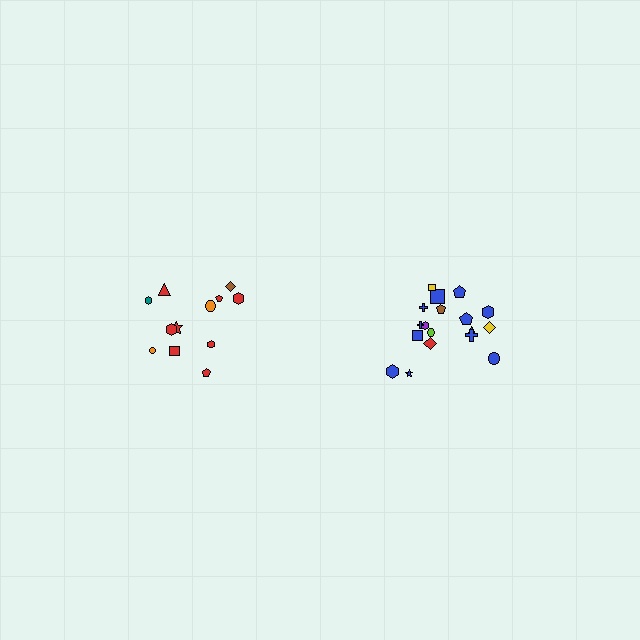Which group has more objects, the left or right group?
The right group.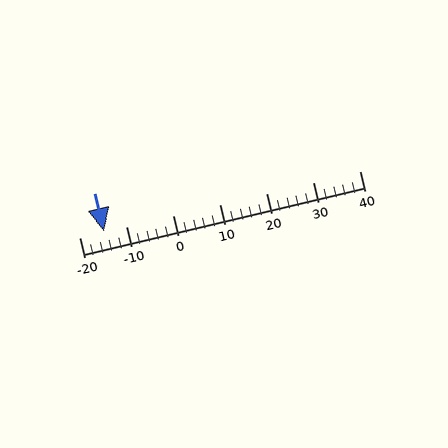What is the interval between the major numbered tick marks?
The major tick marks are spaced 10 units apart.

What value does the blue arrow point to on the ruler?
The blue arrow points to approximately -15.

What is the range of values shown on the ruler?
The ruler shows values from -20 to 40.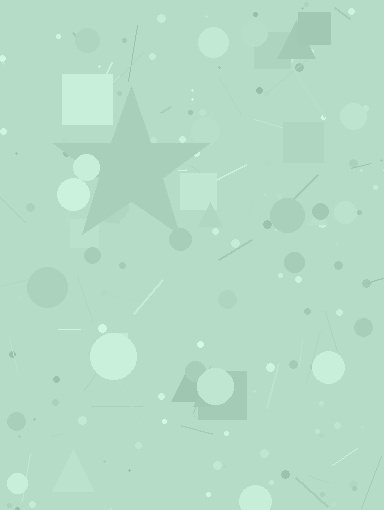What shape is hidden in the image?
A star is hidden in the image.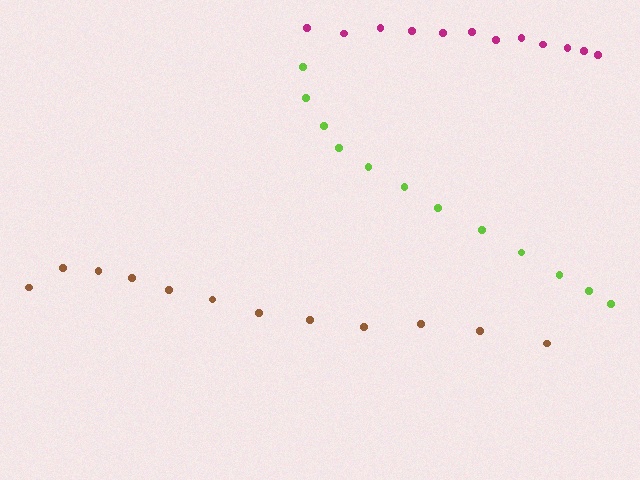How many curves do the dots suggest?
There are 3 distinct paths.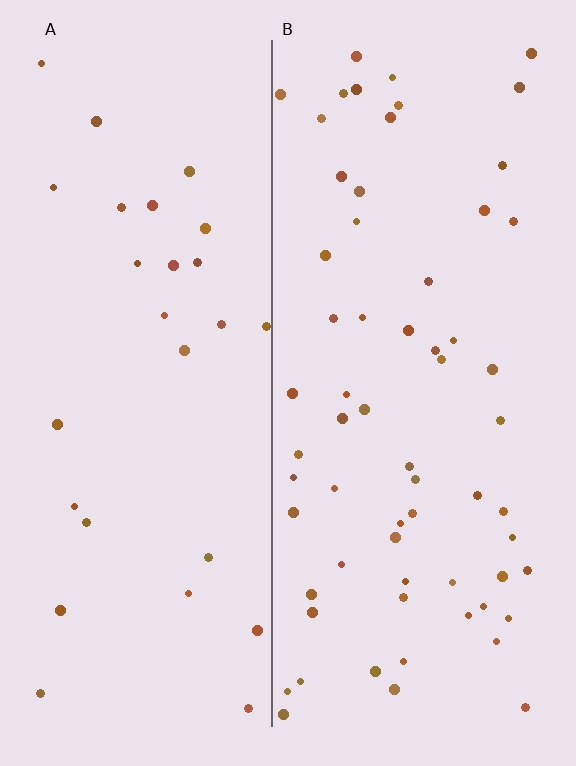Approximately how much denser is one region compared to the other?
Approximately 2.3× — region B over region A.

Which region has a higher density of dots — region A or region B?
B (the right).